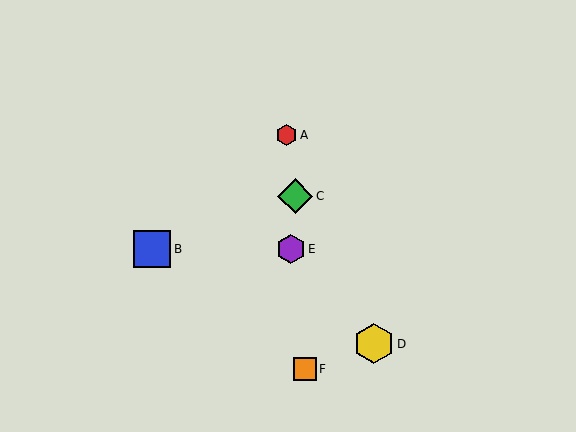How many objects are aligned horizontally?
2 objects (B, E) are aligned horizontally.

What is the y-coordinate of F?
Object F is at y≈369.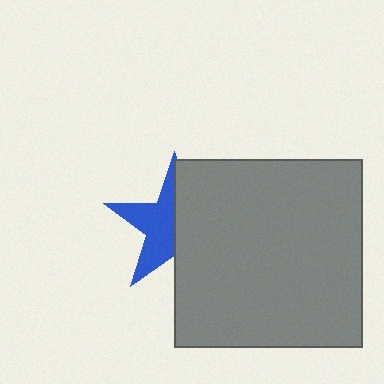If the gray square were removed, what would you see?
You would see the complete blue star.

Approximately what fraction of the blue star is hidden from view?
Roughly 51% of the blue star is hidden behind the gray square.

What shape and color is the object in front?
The object in front is a gray square.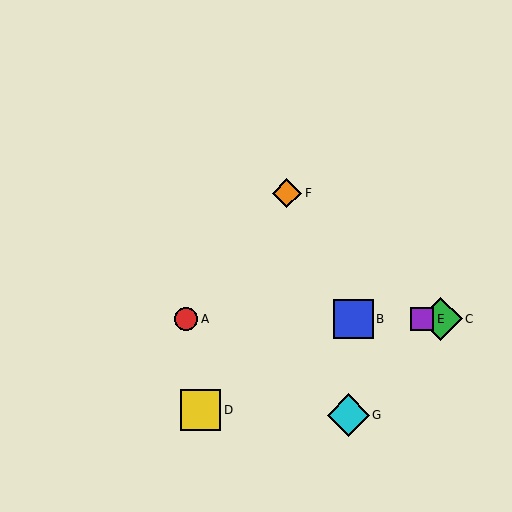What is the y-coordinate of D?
Object D is at y≈410.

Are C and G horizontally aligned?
No, C is at y≈319 and G is at y≈415.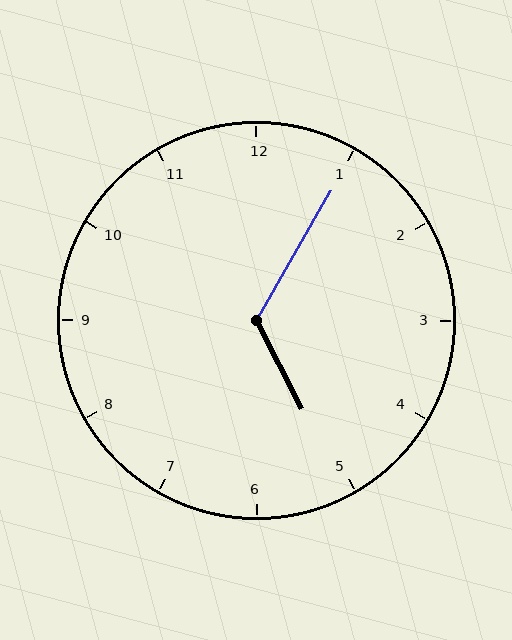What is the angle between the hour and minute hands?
Approximately 122 degrees.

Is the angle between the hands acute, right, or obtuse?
It is obtuse.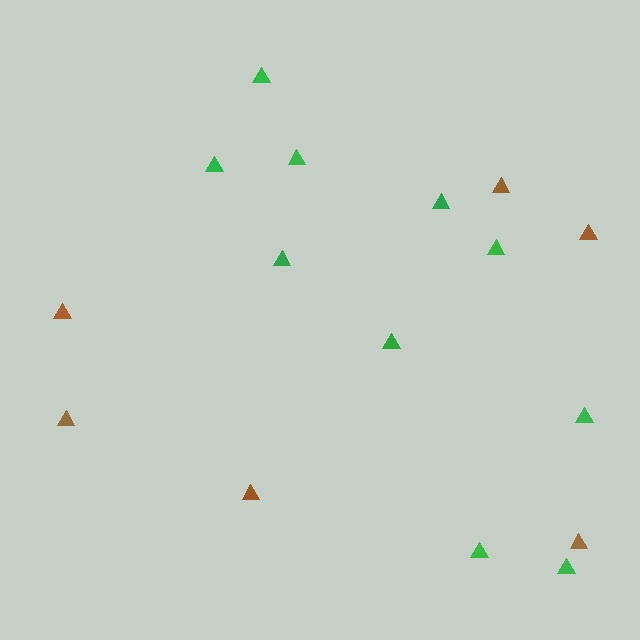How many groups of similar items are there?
There are 2 groups: one group of green triangles (10) and one group of brown triangles (6).